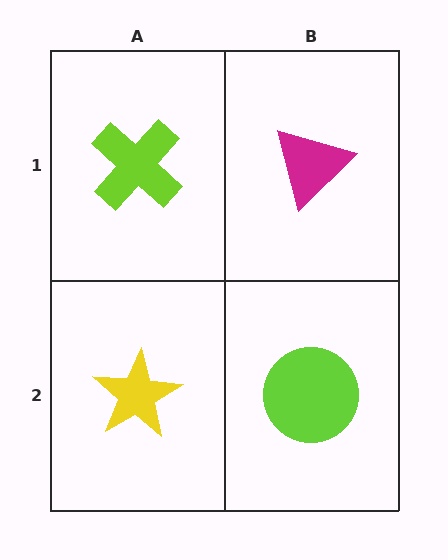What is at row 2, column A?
A yellow star.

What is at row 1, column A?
A lime cross.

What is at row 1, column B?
A magenta triangle.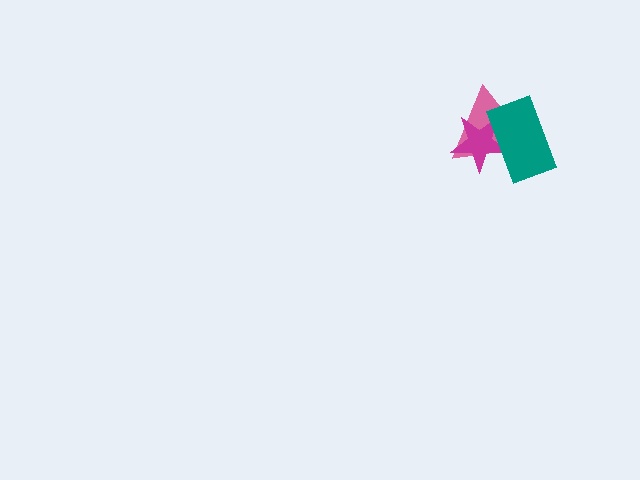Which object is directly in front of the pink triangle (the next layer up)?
The magenta star is directly in front of the pink triangle.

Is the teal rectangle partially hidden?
No, no other shape covers it.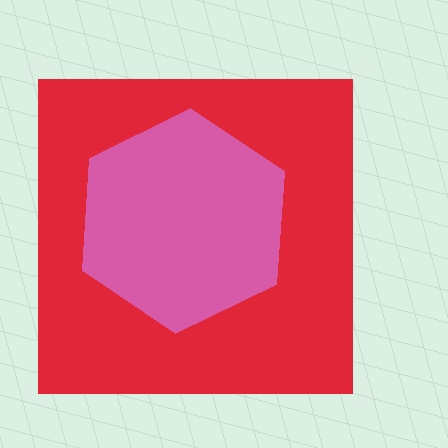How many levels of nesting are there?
2.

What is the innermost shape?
The pink hexagon.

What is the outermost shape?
The red square.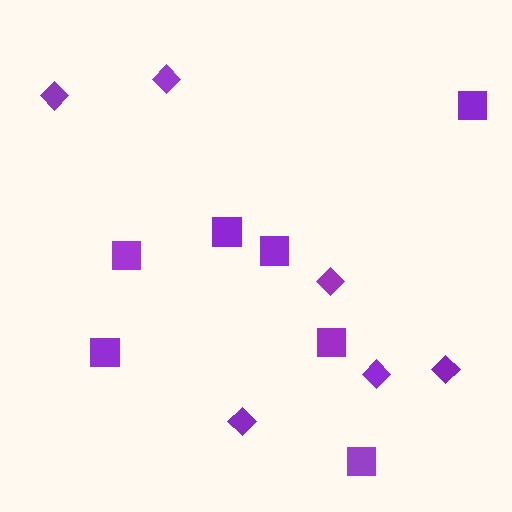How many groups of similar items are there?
There are 2 groups: one group of squares (7) and one group of diamonds (6).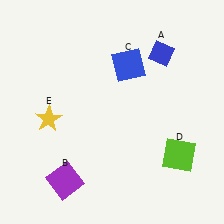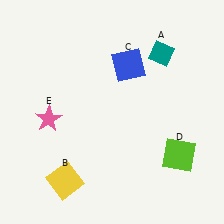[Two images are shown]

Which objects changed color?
A changed from blue to teal. B changed from purple to yellow. E changed from yellow to pink.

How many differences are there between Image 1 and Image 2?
There are 3 differences between the two images.